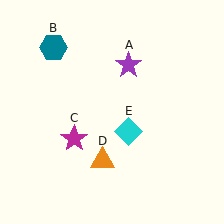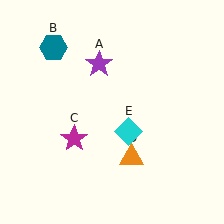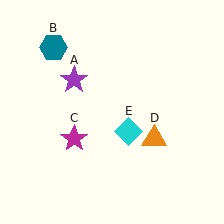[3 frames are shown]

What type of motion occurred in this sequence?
The purple star (object A), orange triangle (object D) rotated counterclockwise around the center of the scene.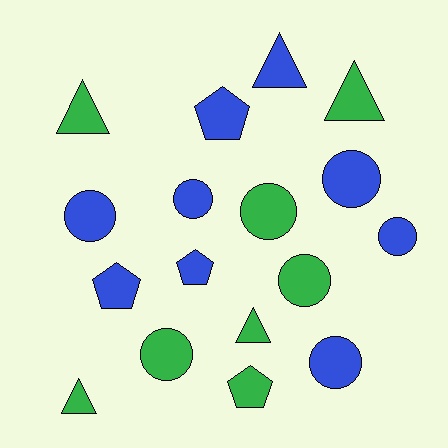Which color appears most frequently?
Blue, with 9 objects.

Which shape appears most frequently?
Circle, with 8 objects.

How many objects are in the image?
There are 17 objects.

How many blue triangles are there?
There is 1 blue triangle.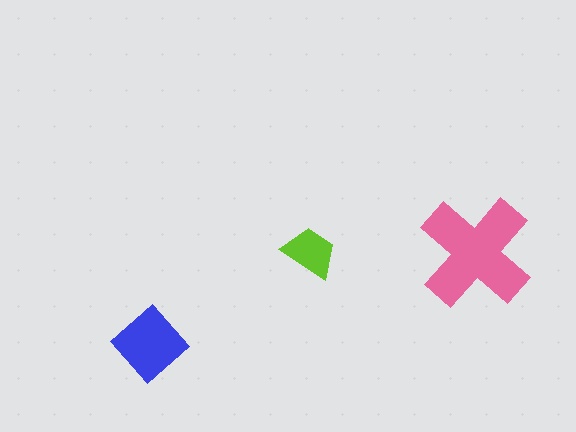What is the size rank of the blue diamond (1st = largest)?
2nd.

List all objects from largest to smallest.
The pink cross, the blue diamond, the lime trapezoid.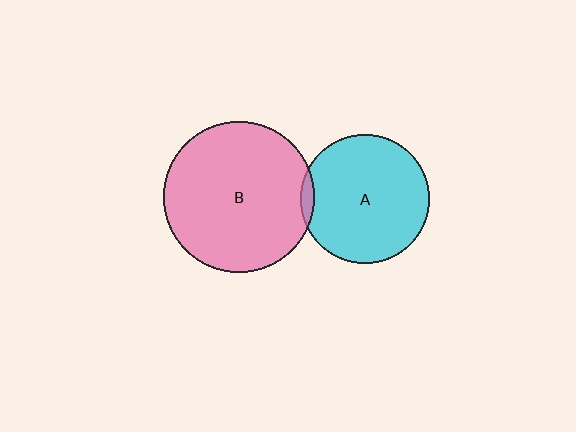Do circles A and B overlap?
Yes.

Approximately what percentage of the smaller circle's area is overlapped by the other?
Approximately 5%.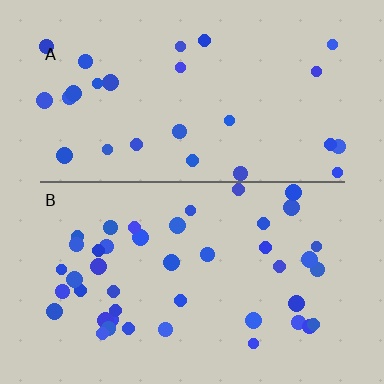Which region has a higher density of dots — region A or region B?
B (the bottom).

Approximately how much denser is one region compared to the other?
Approximately 1.6× — region B over region A.